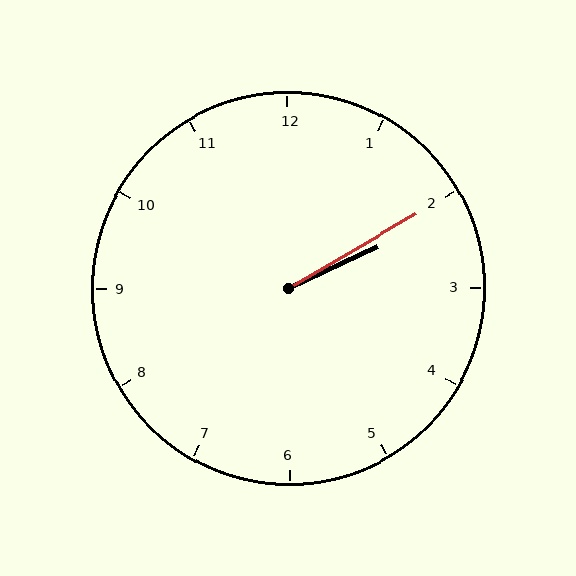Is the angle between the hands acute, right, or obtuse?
It is acute.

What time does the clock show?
2:10.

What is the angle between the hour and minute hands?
Approximately 5 degrees.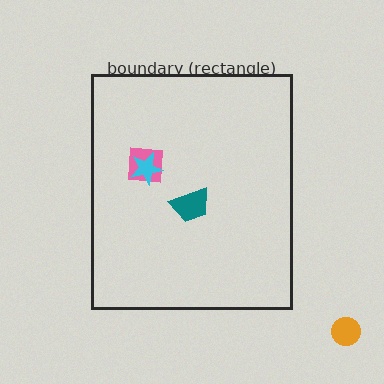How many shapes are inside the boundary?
3 inside, 1 outside.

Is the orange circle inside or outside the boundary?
Outside.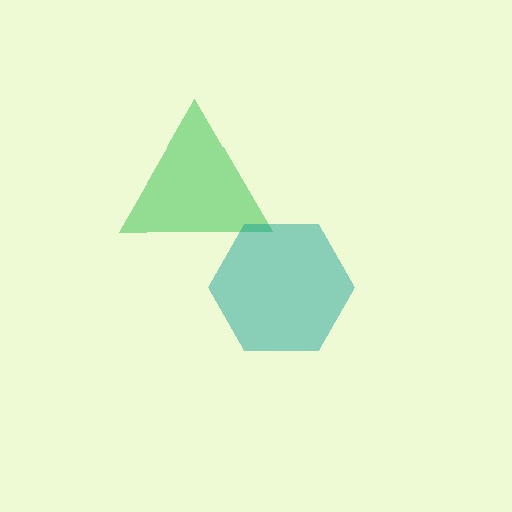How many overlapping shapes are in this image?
There are 2 overlapping shapes in the image.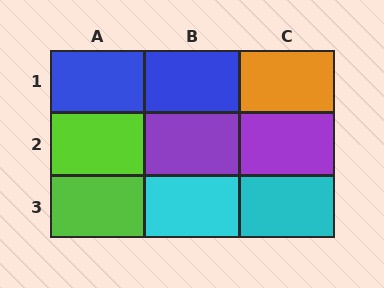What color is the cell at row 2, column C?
Purple.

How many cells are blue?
2 cells are blue.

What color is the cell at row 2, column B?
Purple.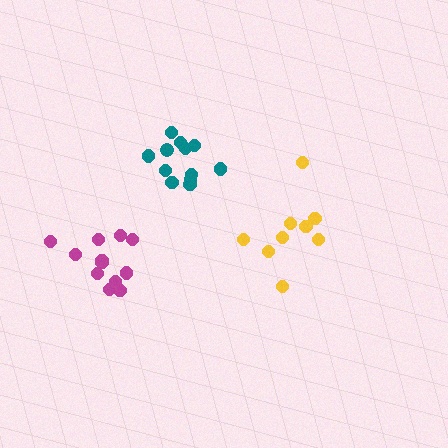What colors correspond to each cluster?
The clusters are colored: teal, yellow, magenta.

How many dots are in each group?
Group 1: 12 dots, Group 2: 9 dots, Group 3: 12 dots (33 total).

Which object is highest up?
The teal cluster is topmost.